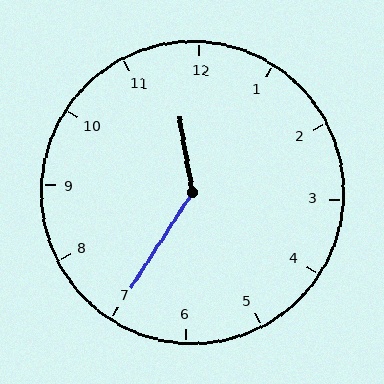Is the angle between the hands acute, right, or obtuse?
It is obtuse.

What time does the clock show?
11:35.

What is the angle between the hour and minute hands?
Approximately 138 degrees.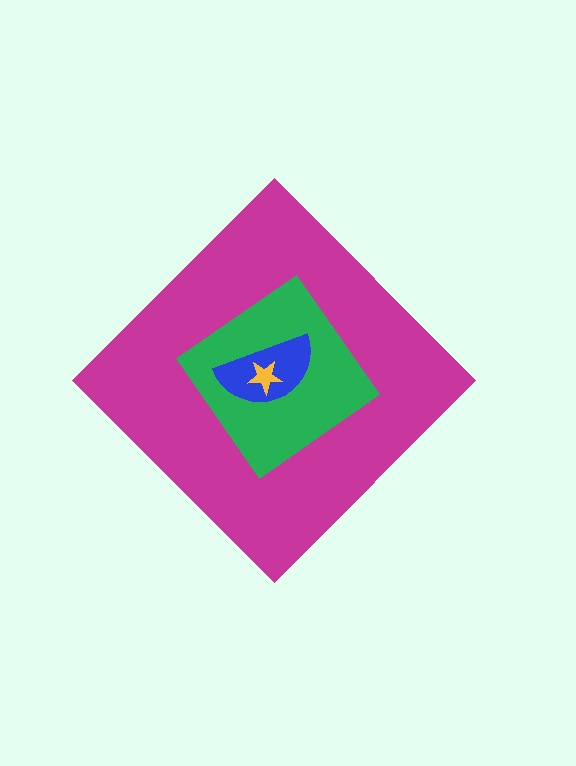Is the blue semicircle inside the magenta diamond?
Yes.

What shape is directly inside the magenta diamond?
The green diamond.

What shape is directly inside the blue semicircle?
The yellow star.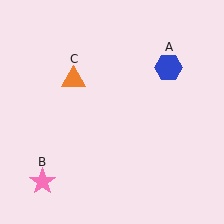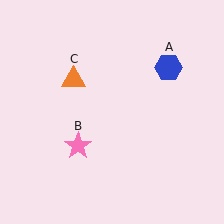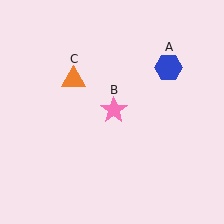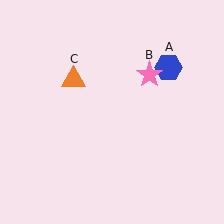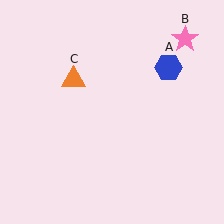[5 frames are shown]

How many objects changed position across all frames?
1 object changed position: pink star (object B).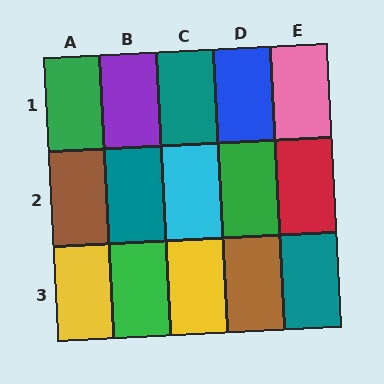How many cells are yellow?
2 cells are yellow.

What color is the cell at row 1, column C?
Teal.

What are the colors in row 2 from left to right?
Brown, teal, cyan, green, red.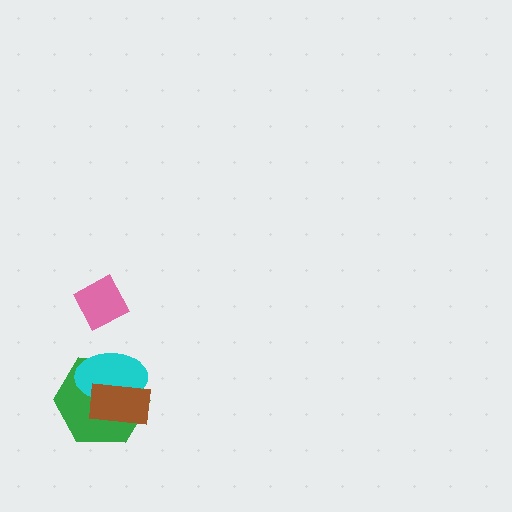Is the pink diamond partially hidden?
No, no other shape covers it.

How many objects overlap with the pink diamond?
0 objects overlap with the pink diamond.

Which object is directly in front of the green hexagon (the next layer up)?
The cyan ellipse is directly in front of the green hexagon.